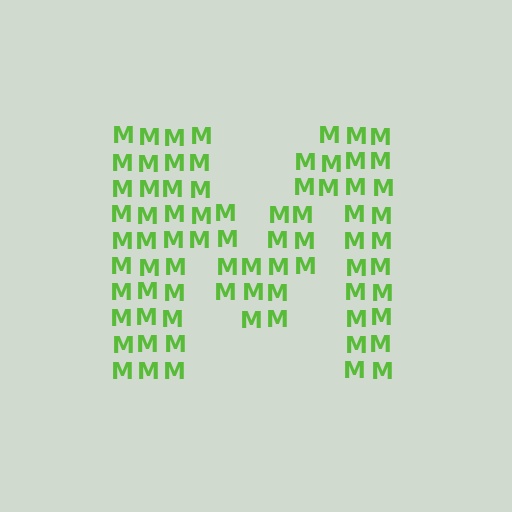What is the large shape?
The large shape is the letter M.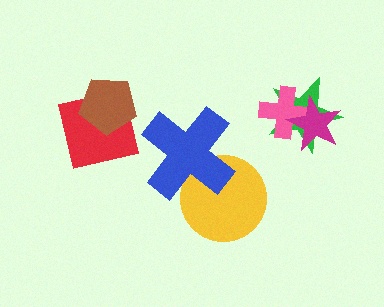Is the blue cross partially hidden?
No, no other shape covers it.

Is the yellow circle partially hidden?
Yes, it is partially covered by another shape.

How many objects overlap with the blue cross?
1 object overlaps with the blue cross.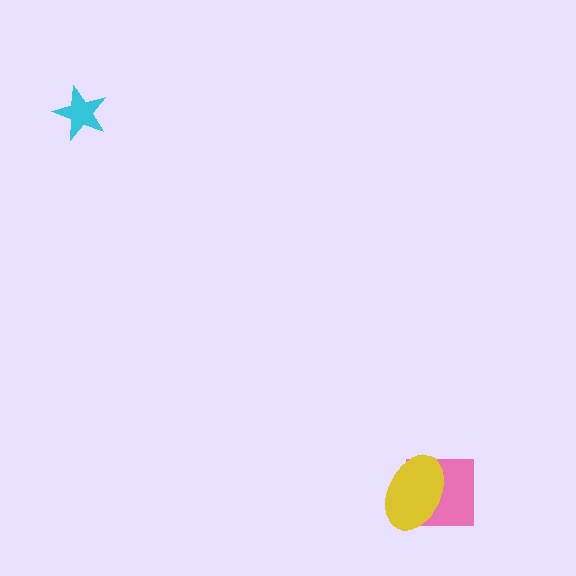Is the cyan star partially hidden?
No, no other shape covers it.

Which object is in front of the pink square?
The yellow ellipse is in front of the pink square.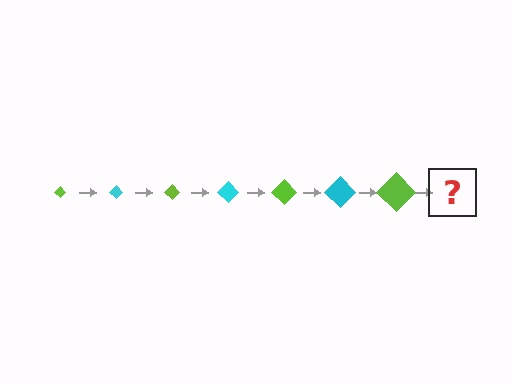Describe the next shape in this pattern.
It should be a cyan diamond, larger than the previous one.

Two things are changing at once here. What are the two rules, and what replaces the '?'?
The two rules are that the diamond grows larger each step and the color cycles through lime and cyan. The '?' should be a cyan diamond, larger than the previous one.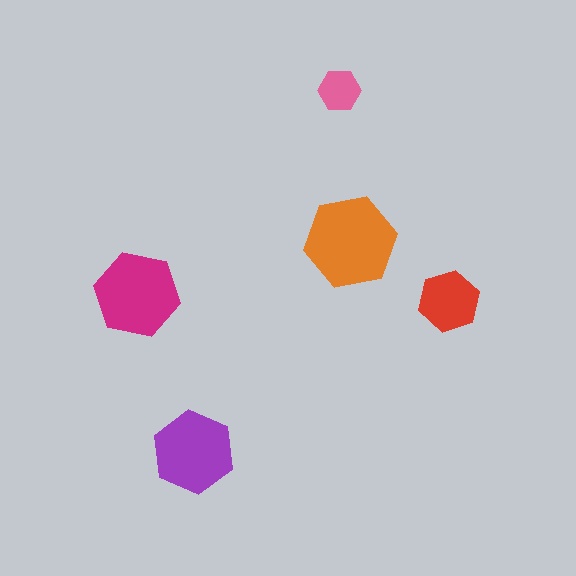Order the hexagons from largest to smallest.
the orange one, the magenta one, the purple one, the red one, the pink one.